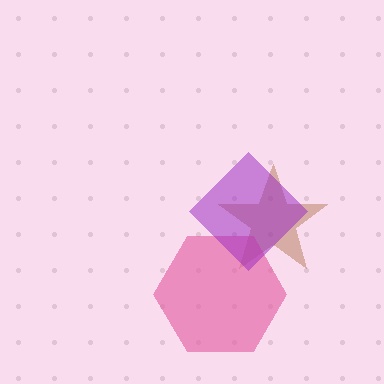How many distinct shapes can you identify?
There are 3 distinct shapes: a brown star, a pink hexagon, a purple diamond.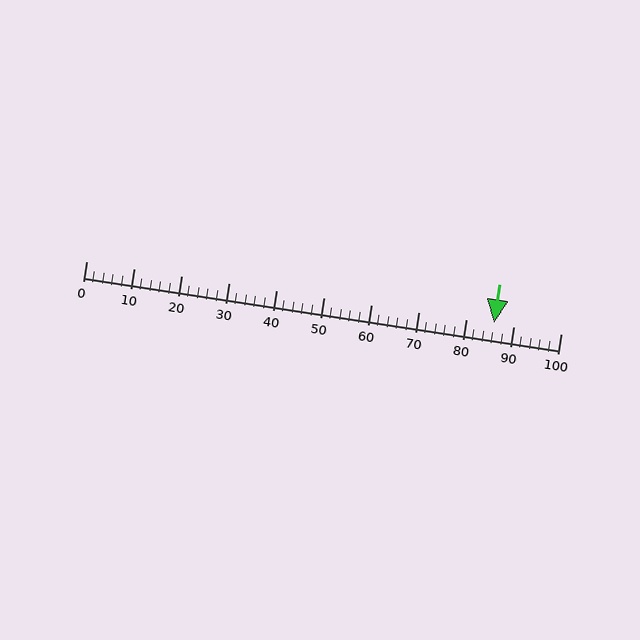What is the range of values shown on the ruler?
The ruler shows values from 0 to 100.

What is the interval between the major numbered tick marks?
The major tick marks are spaced 10 units apart.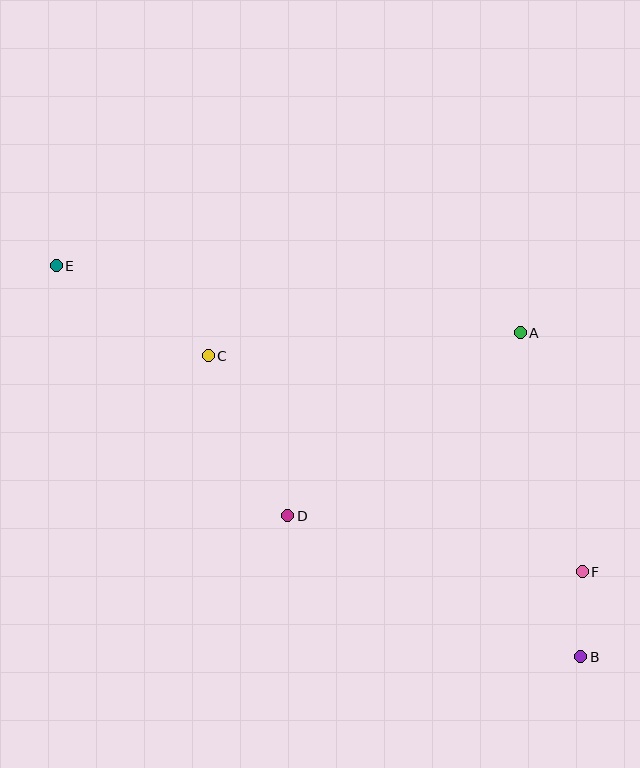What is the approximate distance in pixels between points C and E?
The distance between C and E is approximately 177 pixels.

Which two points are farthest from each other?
Points B and E are farthest from each other.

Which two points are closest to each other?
Points B and F are closest to each other.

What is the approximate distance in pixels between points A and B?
The distance between A and B is approximately 330 pixels.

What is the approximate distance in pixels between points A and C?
The distance between A and C is approximately 313 pixels.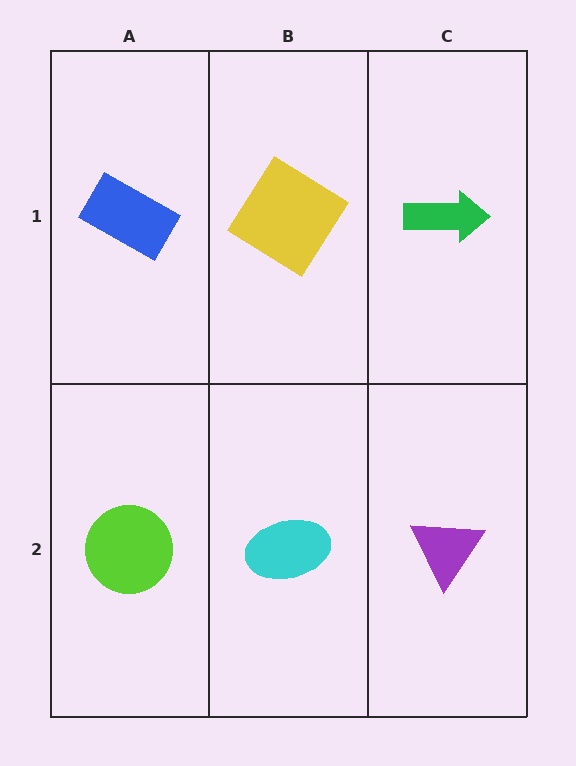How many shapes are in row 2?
3 shapes.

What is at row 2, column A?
A lime circle.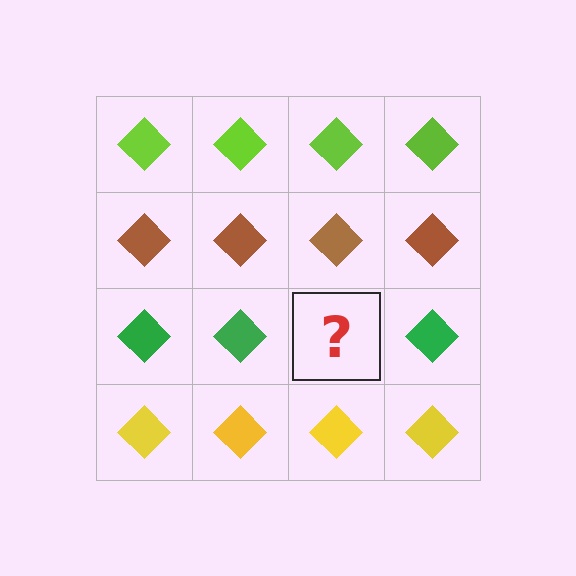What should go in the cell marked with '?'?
The missing cell should contain a green diamond.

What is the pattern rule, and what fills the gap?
The rule is that each row has a consistent color. The gap should be filled with a green diamond.